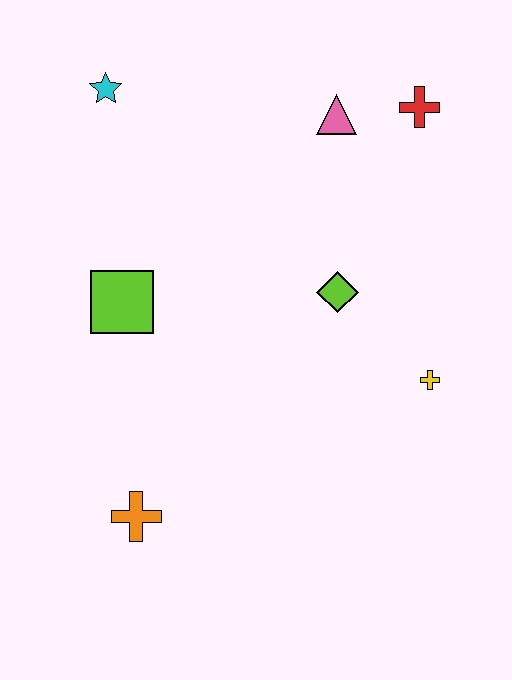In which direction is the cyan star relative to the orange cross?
The cyan star is above the orange cross.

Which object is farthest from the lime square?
The red cross is farthest from the lime square.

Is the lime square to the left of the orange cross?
Yes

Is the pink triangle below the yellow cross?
No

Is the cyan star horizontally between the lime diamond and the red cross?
No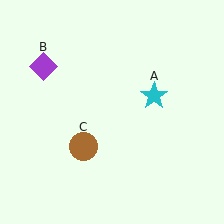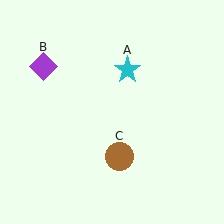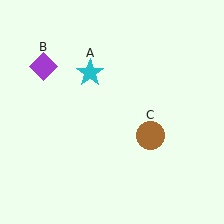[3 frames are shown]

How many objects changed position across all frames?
2 objects changed position: cyan star (object A), brown circle (object C).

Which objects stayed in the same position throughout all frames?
Purple diamond (object B) remained stationary.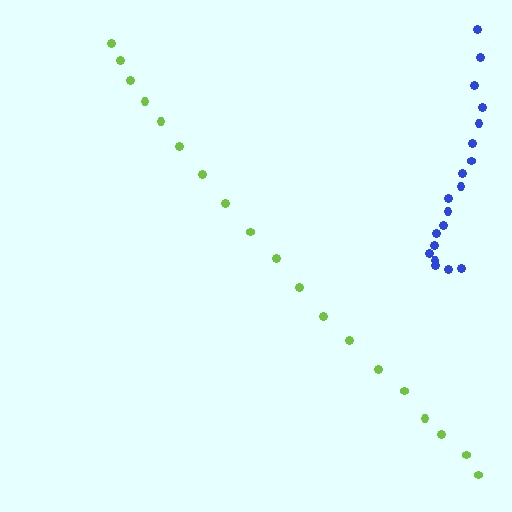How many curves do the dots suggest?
There are 2 distinct paths.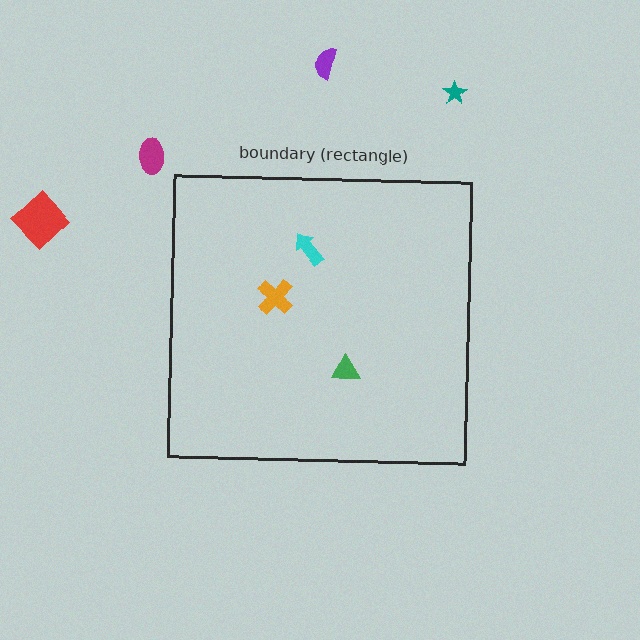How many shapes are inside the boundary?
3 inside, 4 outside.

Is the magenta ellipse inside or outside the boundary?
Outside.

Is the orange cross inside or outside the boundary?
Inside.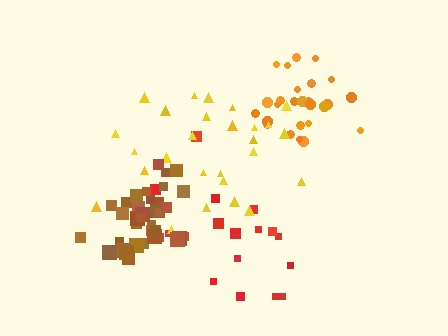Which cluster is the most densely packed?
Orange.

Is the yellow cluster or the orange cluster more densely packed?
Orange.